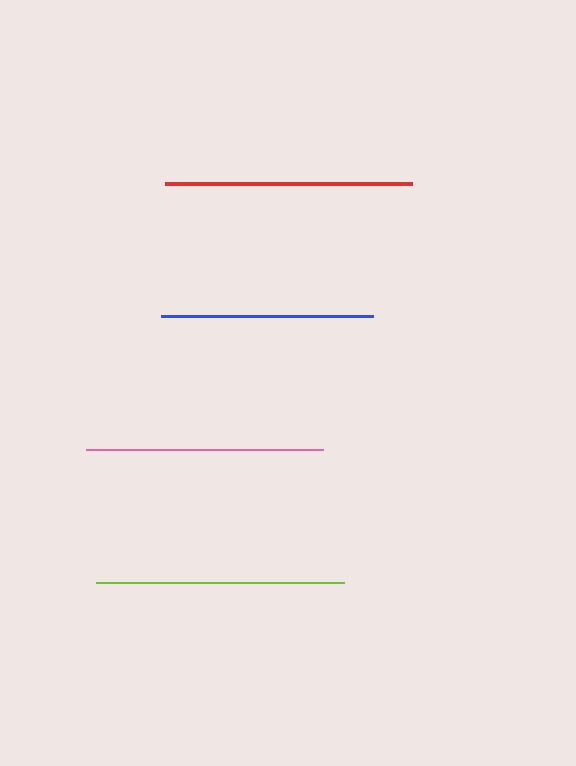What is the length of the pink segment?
The pink segment is approximately 237 pixels long.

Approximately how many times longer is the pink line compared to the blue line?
The pink line is approximately 1.1 times the length of the blue line.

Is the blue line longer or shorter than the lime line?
The lime line is longer than the blue line.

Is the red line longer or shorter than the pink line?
The red line is longer than the pink line.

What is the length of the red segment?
The red segment is approximately 247 pixels long.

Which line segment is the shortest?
The blue line is the shortest at approximately 212 pixels.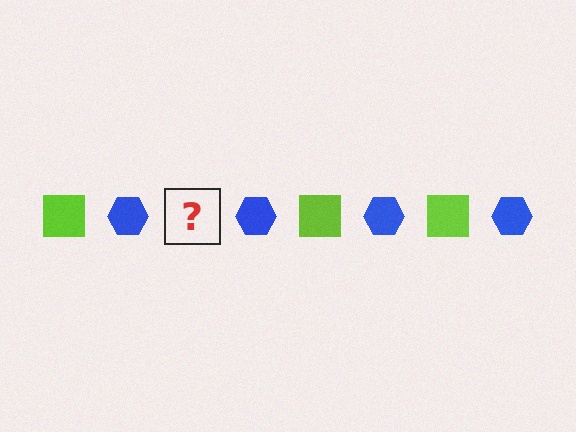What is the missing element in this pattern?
The missing element is a lime square.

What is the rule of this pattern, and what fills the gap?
The rule is that the pattern alternates between lime square and blue hexagon. The gap should be filled with a lime square.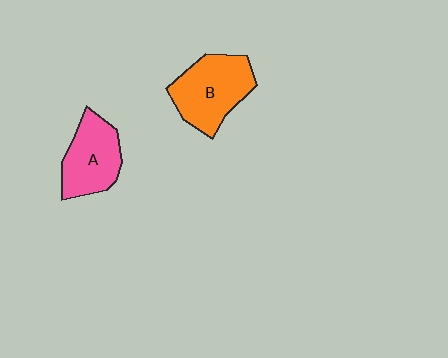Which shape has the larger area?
Shape B (orange).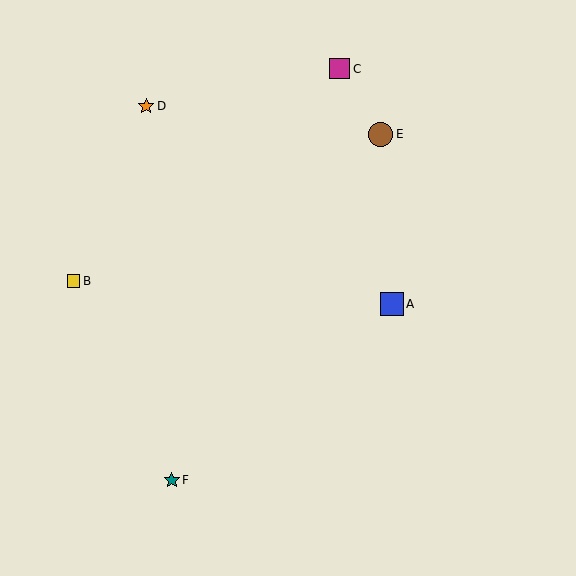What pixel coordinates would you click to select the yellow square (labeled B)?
Click at (74, 281) to select the yellow square B.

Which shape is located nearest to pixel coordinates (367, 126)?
The brown circle (labeled E) at (381, 134) is nearest to that location.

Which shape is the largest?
The brown circle (labeled E) is the largest.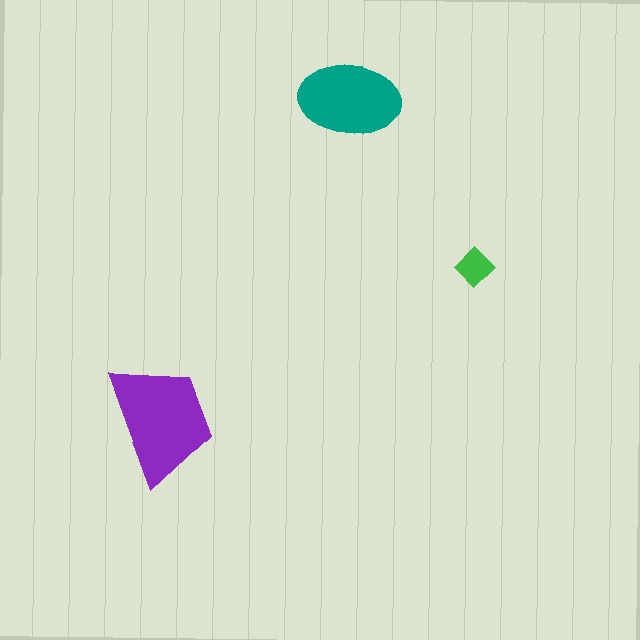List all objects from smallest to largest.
The green diamond, the teal ellipse, the purple trapezoid.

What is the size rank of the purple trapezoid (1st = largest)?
1st.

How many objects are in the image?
There are 3 objects in the image.